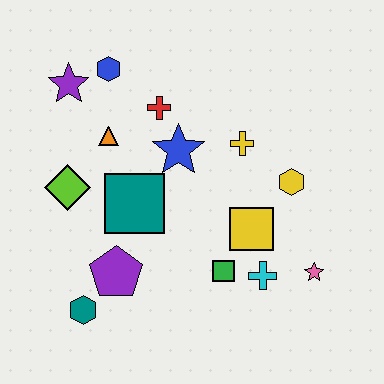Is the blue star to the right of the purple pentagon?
Yes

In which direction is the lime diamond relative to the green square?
The lime diamond is to the left of the green square.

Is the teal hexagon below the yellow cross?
Yes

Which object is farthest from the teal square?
The pink star is farthest from the teal square.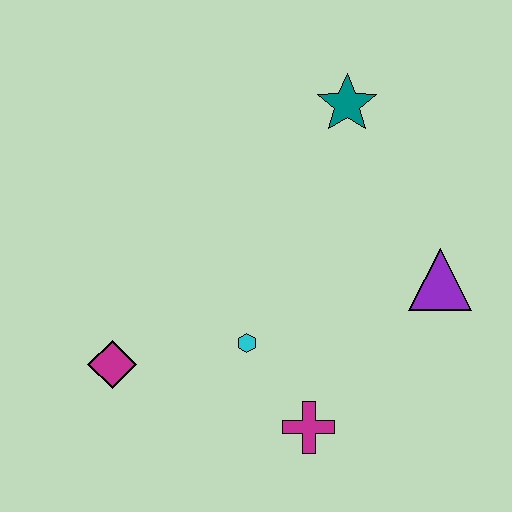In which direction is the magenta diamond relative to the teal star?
The magenta diamond is below the teal star.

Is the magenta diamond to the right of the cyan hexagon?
No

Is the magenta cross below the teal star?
Yes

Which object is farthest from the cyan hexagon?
The teal star is farthest from the cyan hexagon.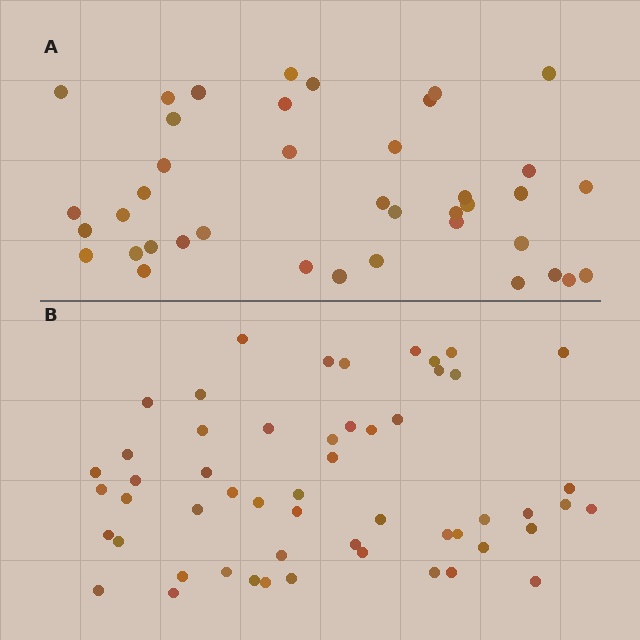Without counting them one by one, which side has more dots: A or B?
Region B (the bottom region) has more dots.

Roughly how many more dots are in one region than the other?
Region B has approximately 15 more dots than region A.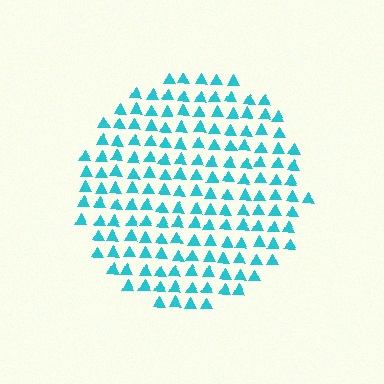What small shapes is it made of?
It is made of small triangles.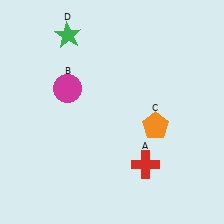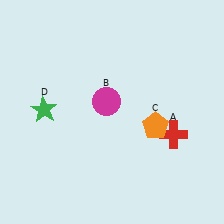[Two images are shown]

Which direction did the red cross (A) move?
The red cross (A) moved up.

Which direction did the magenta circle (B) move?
The magenta circle (B) moved right.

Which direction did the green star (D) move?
The green star (D) moved down.